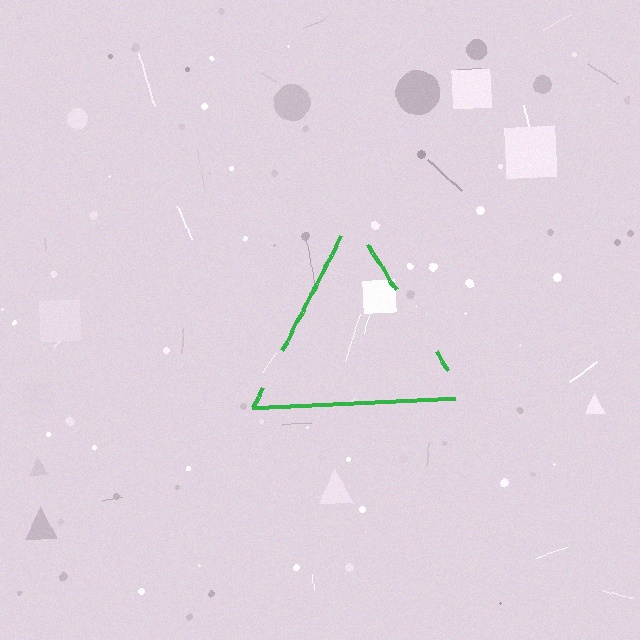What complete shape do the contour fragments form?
The contour fragments form a triangle.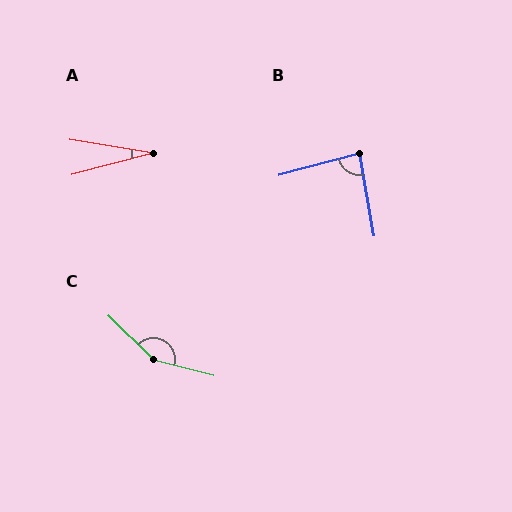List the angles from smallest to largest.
A (24°), B (85°), C (150°).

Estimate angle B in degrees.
Approximately 85 degrees.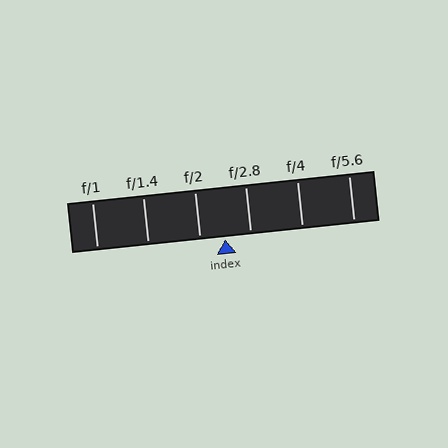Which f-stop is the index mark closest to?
The index mark is closest to f/2.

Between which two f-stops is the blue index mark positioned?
The index mark is between f/2 and f/2.8.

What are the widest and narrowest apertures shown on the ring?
The widest aperture shown is f/1 and the narrowest is f/5.6.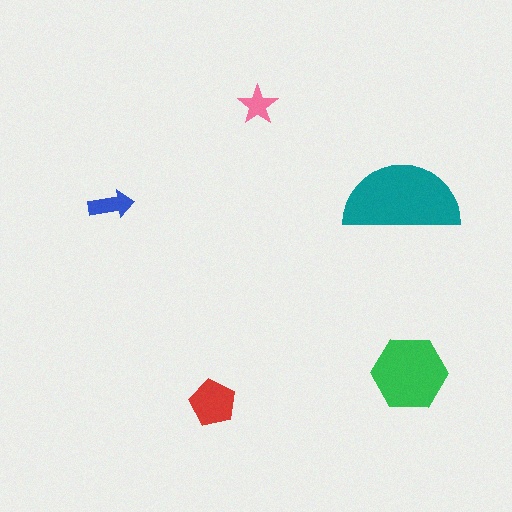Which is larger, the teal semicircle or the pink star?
The teal semicircle.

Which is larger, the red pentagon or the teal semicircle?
The teal semicircle.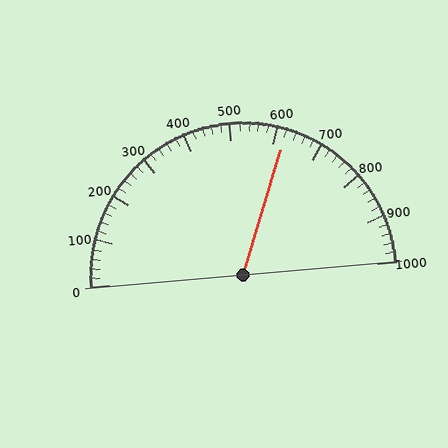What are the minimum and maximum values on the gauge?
The gauge ranges from 0 to 1000.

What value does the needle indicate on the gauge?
The needle indicates approximately 620.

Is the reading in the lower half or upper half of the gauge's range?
The reading is in the upper half of the range (0 to 1000).